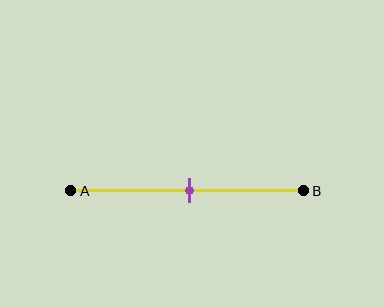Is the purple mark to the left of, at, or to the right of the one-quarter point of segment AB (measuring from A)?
The purple mark is to the right of the one-quarter point of segment AB.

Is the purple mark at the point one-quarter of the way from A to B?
No, the mark is at about 50% from A, not at the 25% one-quarter point.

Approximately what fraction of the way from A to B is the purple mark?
The purple mark is approximately 50% of the way from A to B.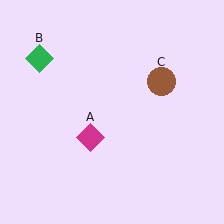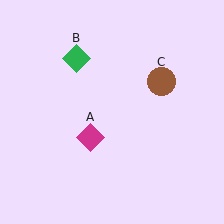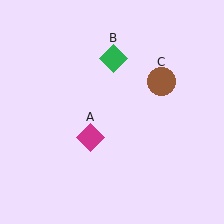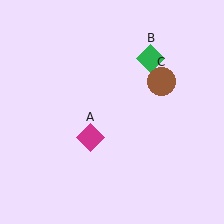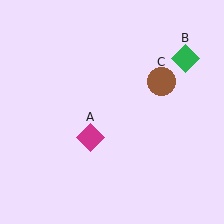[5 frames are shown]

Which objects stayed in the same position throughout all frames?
Magenta diamond (object A) and brown circle (object C) remained stationary.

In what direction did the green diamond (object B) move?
The green diamond (object B) moved right.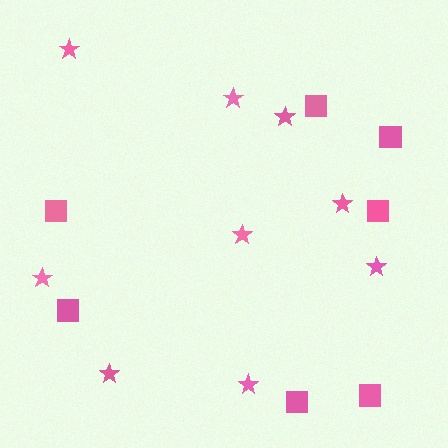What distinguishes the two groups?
There are 2 groups: one group of squares (7) and one group of stars (9).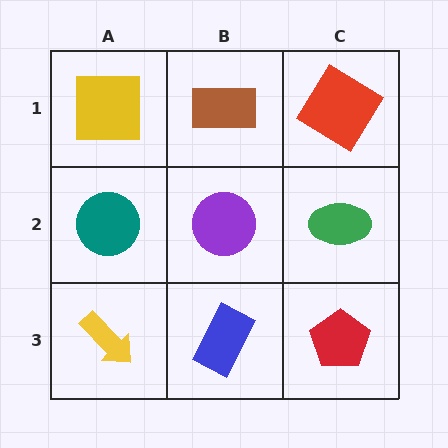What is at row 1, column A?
A yellow square.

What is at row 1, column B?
A brown rectangle.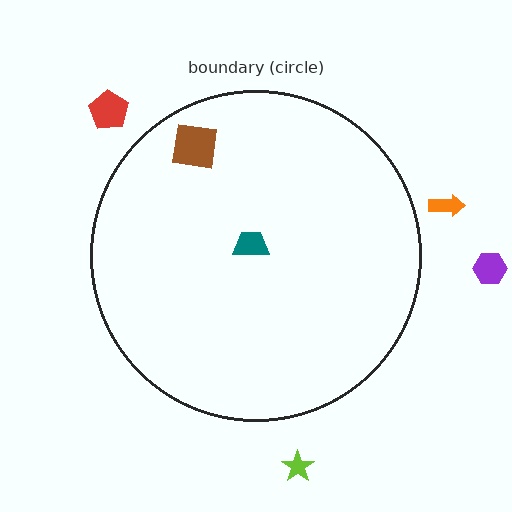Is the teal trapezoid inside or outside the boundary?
Inside.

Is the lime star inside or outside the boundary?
Outside.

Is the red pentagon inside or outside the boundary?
Outside.